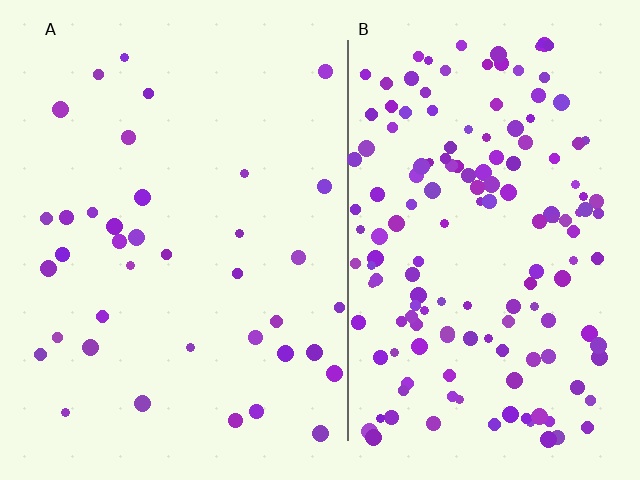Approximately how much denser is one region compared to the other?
Approximately 4.2× — region B over region A.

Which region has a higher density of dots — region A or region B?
B (the right).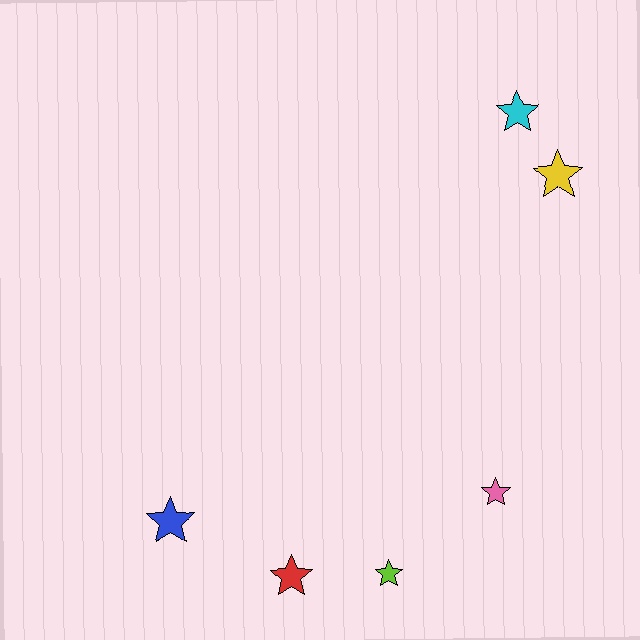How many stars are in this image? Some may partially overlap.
There are 6 stars.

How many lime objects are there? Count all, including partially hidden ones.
There is 1 lime object.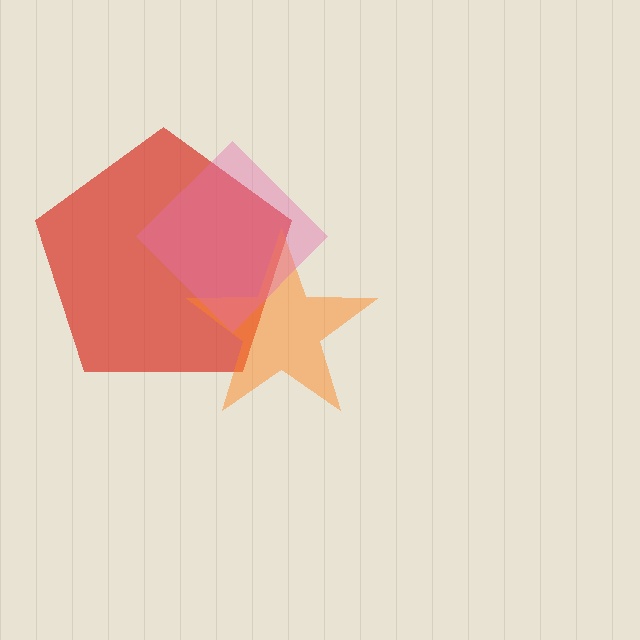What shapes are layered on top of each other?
The layered shapes are: a red pentagon, an orange star, a pink diamond.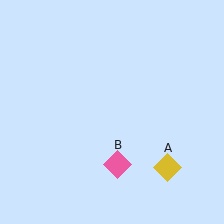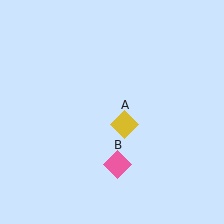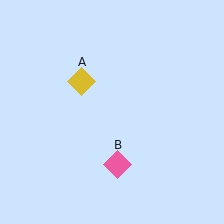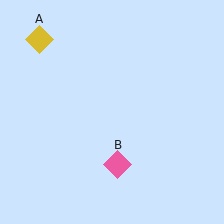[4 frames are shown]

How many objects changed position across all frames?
1 object changed position: yellow diamond (object A).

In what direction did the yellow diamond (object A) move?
The yellow diamond (object A) moved up and to the left.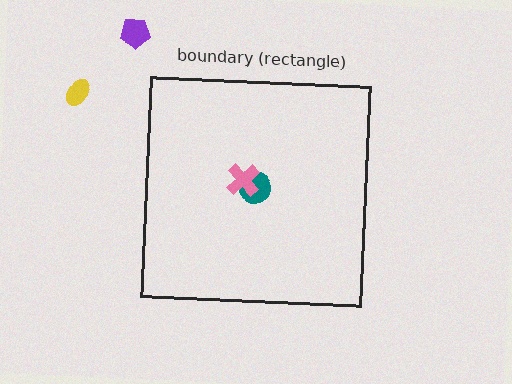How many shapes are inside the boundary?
2 inside, 2 outside.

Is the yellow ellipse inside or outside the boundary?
Outside.